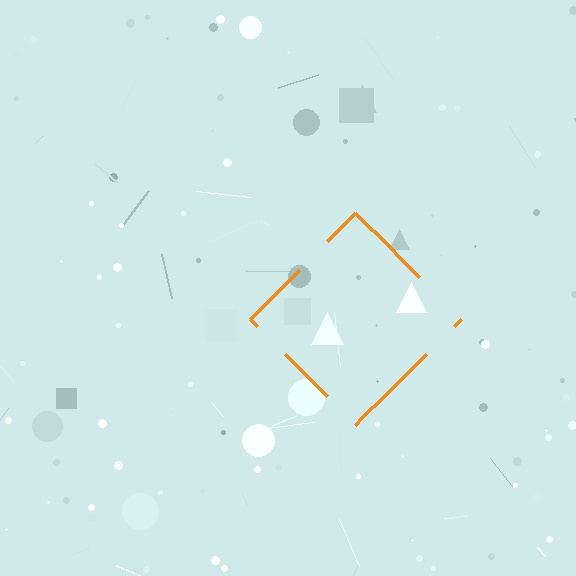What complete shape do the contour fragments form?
The contour fragments form a diamond.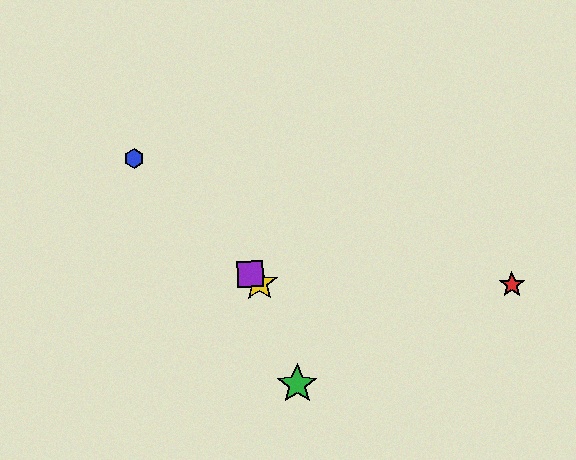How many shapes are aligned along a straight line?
3 shapes (the blue hexagon, the yellow star, the purple square) are aligned along a straight line.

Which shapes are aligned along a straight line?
The blue hexagon, the yellow star, the purple square are aligned along a straight line.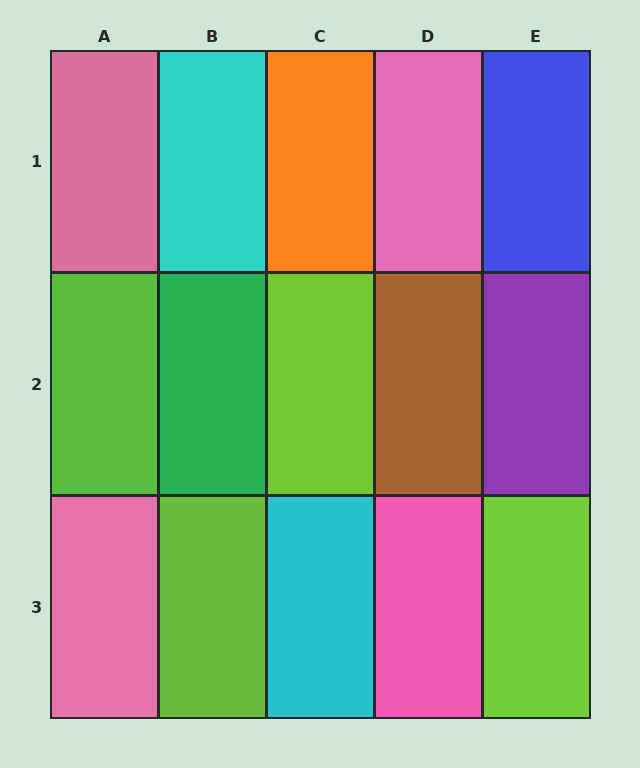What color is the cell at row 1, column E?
Blue.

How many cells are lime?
4 cells are lime.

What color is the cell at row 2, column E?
Purple.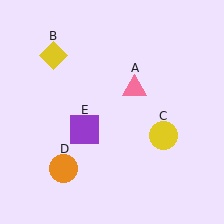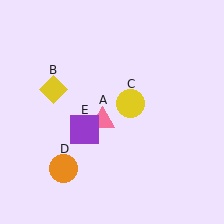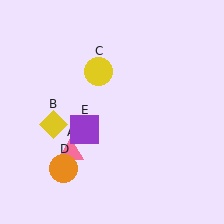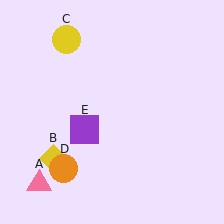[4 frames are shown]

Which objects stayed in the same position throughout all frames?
Orange circle (object D) and purple square (object E) remained stationary.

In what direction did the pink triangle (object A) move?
The pink triangle (object A) moved down and to the left.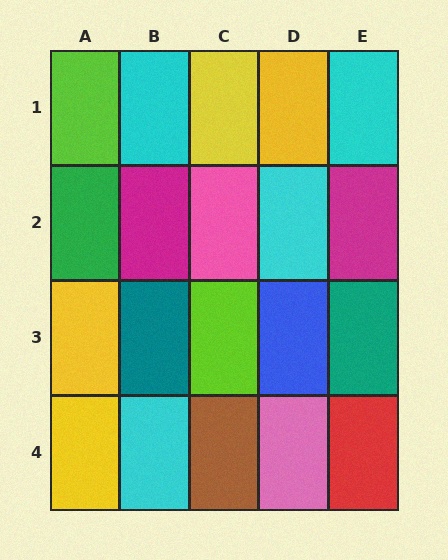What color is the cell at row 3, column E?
Teal.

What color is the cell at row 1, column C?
Yellow.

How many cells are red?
1 cell is red.